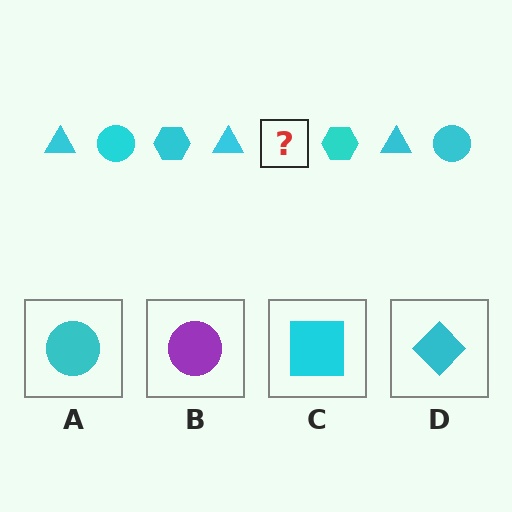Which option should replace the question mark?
Option A.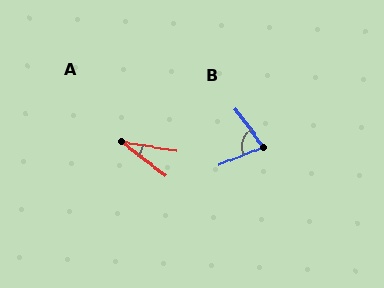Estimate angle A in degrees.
Approximately 28 degrees.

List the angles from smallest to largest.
A (28°), B (76°).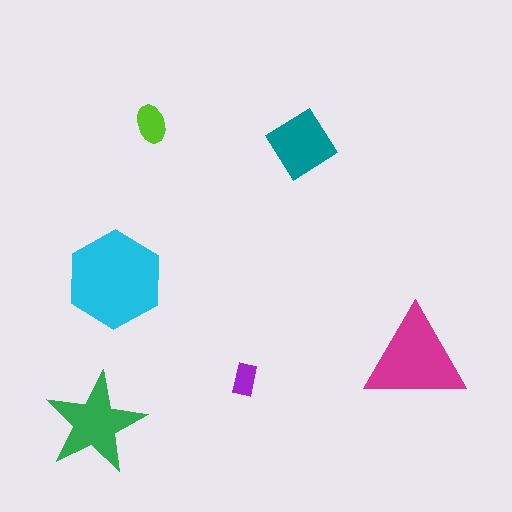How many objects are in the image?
There are 6 objects in the image.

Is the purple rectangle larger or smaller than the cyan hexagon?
Smaller.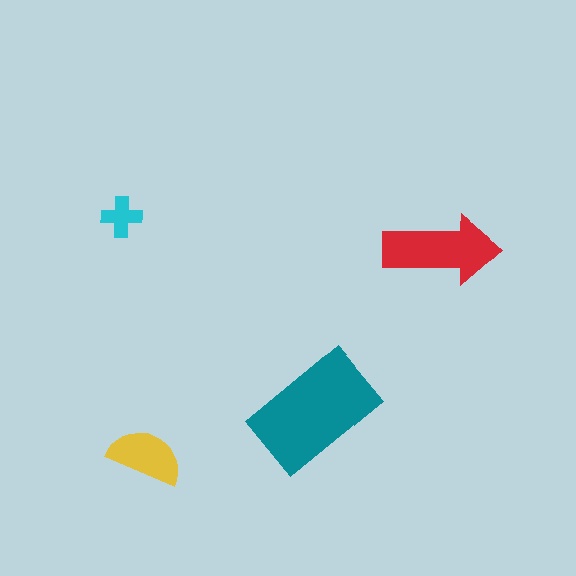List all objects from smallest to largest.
The cyan cross, the yellow semicircle, the red arrow, the teal rectangle.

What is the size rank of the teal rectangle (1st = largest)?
1st.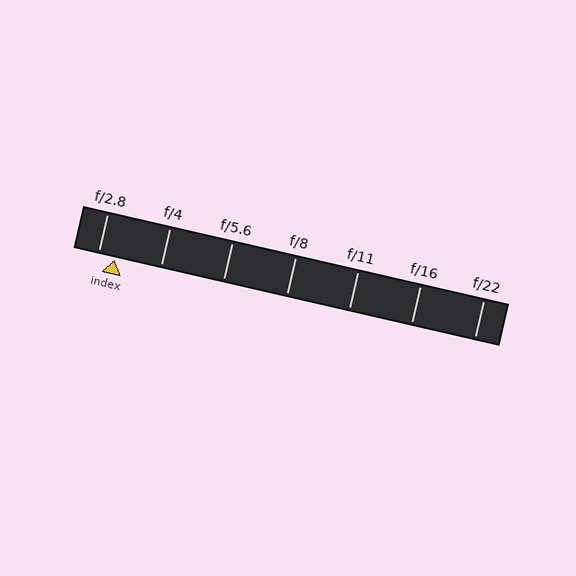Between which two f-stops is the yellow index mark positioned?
The index mark is between f/2.8 and f/4.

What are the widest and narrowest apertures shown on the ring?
The widest aperture shown is f/2.8 and the narrowest is f/22.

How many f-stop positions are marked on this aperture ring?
There are 7 f-stop positions marked.